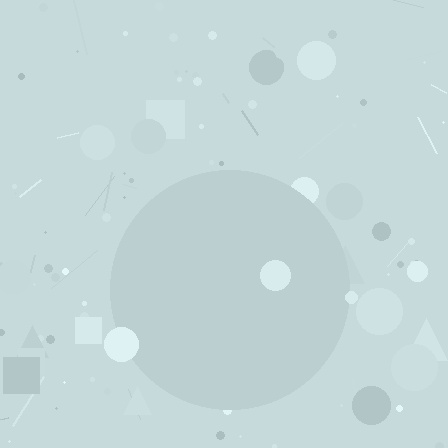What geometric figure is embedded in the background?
A circle is embedded in the background.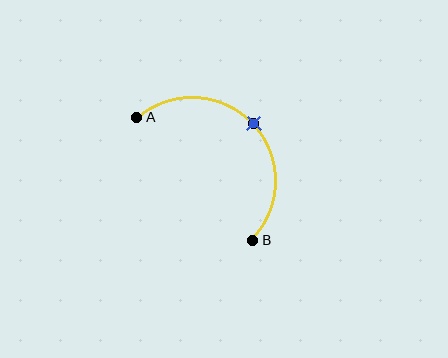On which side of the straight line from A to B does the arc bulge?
The arc bulges above and to the right of the straight line connecting A and B.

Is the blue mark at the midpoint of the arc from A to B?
Yes. The blue mark lies on the arc at equal arc-length from both A and B — it is the arc midpoint.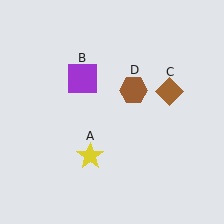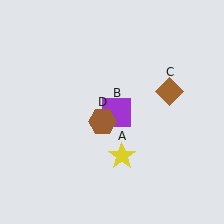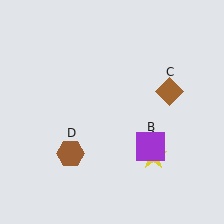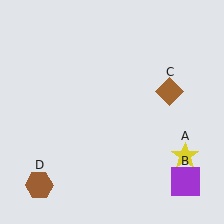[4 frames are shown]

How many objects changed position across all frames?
3 objects changed position: yellow star (object A), purple square (object B), brown hexagon (object D).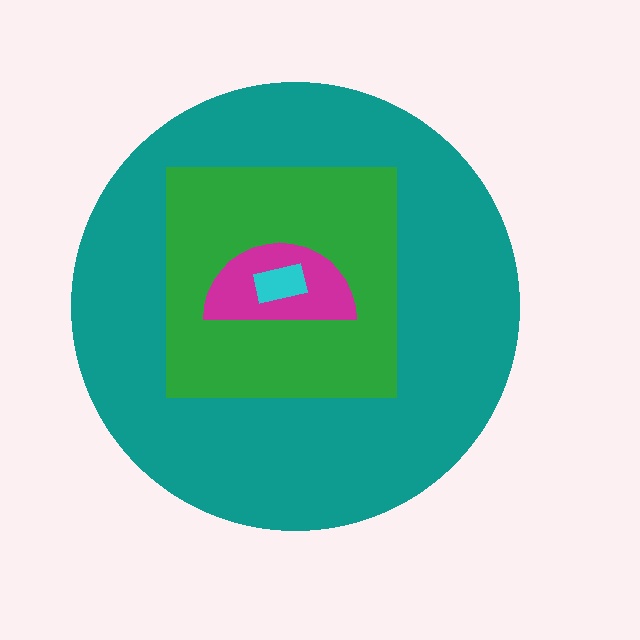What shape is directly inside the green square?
The magenta semicircle.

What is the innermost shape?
The cyan rectangle.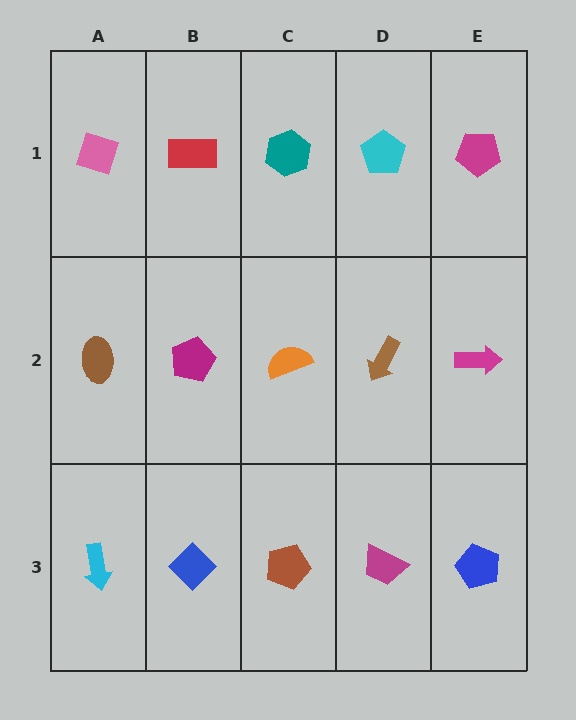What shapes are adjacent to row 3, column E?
A magenta arrow (row 2, column E), a magenta trapezoid (row 3, column D).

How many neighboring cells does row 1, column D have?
3.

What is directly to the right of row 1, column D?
A magenta pentagon.